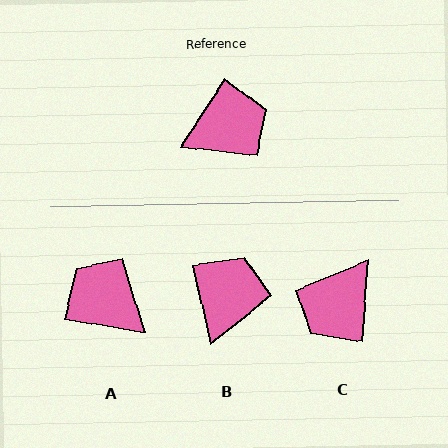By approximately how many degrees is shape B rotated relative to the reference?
Approximately 46 degrees counter-clockwise.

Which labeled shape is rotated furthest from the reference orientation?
C, about 151 degrees away.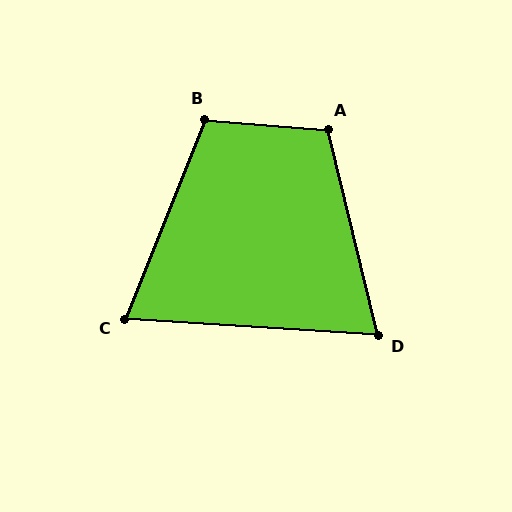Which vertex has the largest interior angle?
A, at approximately 108 degrees.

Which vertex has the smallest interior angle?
C, at approximately 72 degrees.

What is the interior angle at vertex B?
Approximately 107 degrees (obtuse).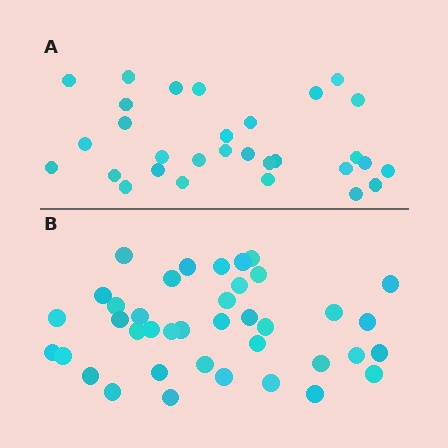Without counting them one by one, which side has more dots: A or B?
Region B (the bottom region) has more dots.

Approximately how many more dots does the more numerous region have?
Region B has roughly 8 or so more dots than region A.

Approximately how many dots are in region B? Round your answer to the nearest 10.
About 40 dots. (The exact count is 39, which rounds to 40.)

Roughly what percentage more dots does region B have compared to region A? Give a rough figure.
About 30% more.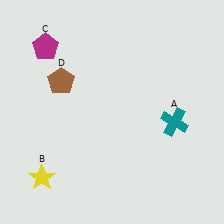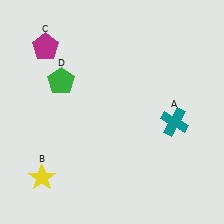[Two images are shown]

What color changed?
The pentagon (D) changed from brown in Image 1 to green in Image 2.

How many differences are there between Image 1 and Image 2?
There is 1 difference between the two images.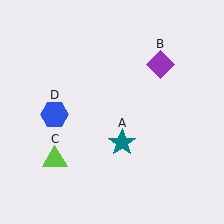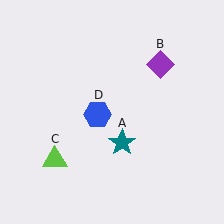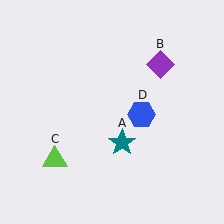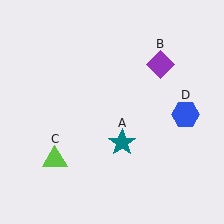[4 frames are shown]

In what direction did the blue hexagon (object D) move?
The blue hexagon (object D) moved right.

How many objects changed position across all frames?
1 object changed position: blue hexagon (object D).